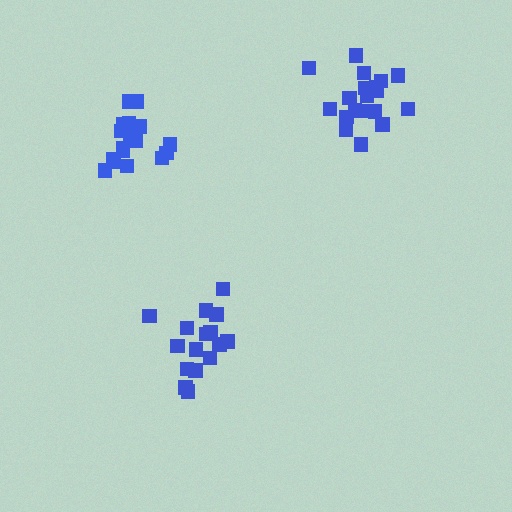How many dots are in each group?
Group 1: 16 dots, Group 2: 19 dots, Group 3: 18 dots (53 total).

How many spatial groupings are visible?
There are 3 spatial groupings.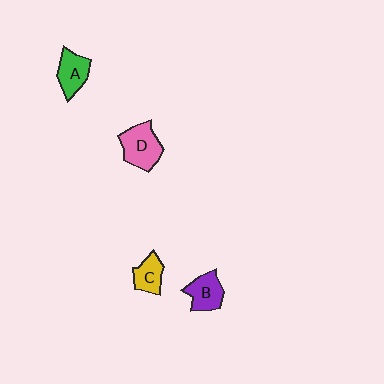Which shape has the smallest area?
Shape C (yellow).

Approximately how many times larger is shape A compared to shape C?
Approximately 1.2 times.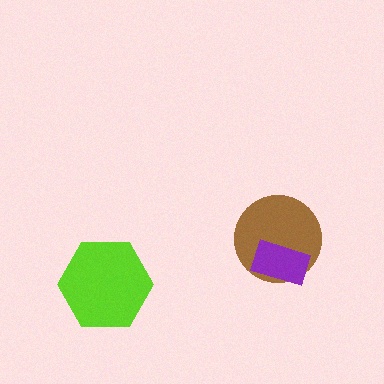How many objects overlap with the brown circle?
1 object overlaps with the brown circle.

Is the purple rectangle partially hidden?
No, no other shape covers it.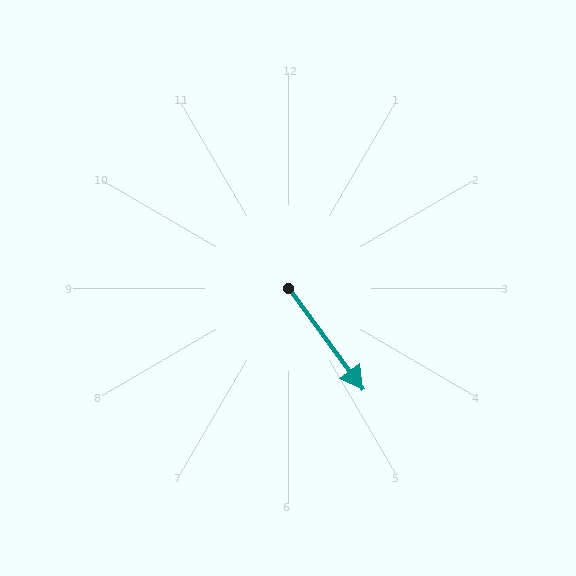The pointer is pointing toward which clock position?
Roughly 5 o'clock.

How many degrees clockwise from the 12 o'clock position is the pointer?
Approximately 144 degrees.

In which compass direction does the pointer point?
Southeast.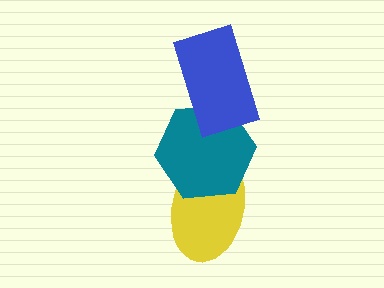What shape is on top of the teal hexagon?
The blue rectangle is on top of the teal hexagon.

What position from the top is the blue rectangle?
The blue rectangle is 1st from the top.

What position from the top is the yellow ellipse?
The yellow ellipse is 3rd from the top.